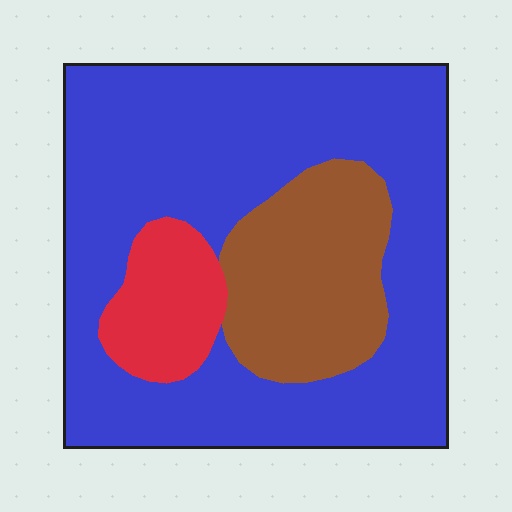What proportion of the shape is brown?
Brown covers 21% of the shape.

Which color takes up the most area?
Blue, at roughly 70%.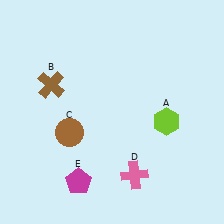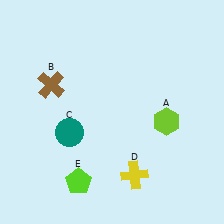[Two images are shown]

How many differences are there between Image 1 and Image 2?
There are 3 differences between the two images.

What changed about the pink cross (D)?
In Image 1, D is pink. In Image 2, it changed to yellow.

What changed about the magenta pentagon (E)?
In Image 1, E is magenta. In Image 2, it changed to lime.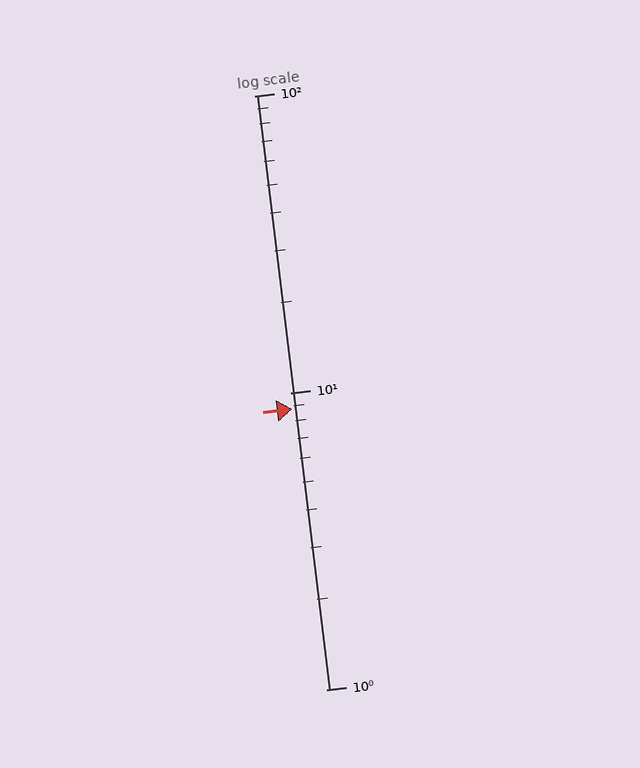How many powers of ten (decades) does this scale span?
The scale spans 2 decades, from 1 to 100.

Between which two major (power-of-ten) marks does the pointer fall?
The pointer is between 1 and 10.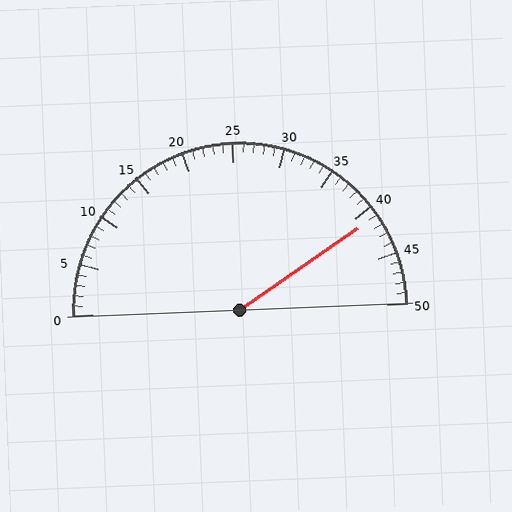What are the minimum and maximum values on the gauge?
The gauge ranges from 0 to 50.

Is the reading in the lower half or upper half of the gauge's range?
The reading is in the upper half of the range (0 to 50).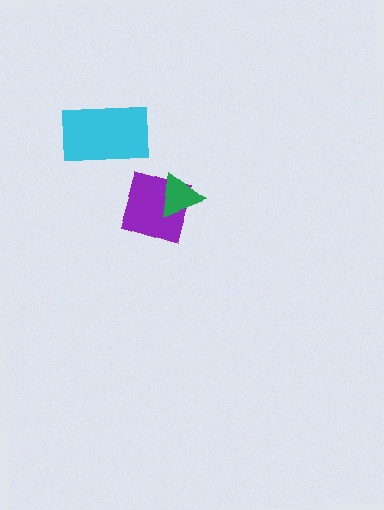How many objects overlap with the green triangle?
1 object overlaps with the green triangle.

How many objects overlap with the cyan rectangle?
0 objects overlap with the cyan rectangle.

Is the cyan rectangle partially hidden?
No, no other shape covers it.